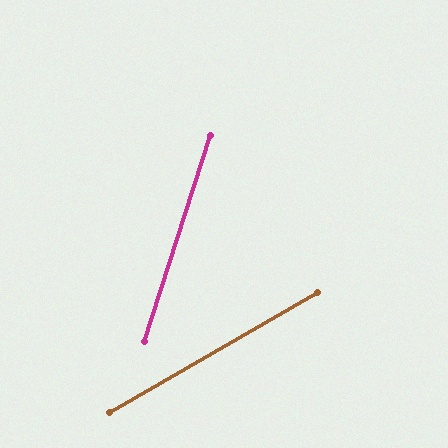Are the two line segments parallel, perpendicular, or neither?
Neither parallel nor perpendicular — they differ by about 42°.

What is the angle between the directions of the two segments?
Approximately 42 degrees.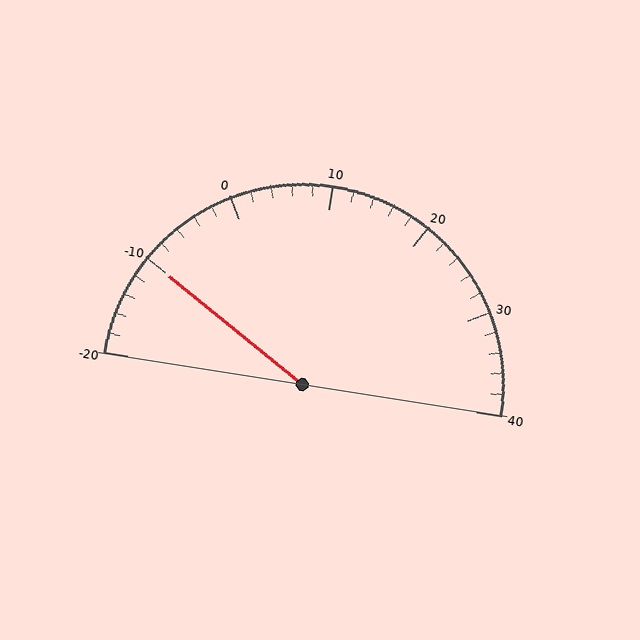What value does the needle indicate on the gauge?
The needle indicates approximately -10.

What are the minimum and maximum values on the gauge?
The gauge ranges from -20 to 40.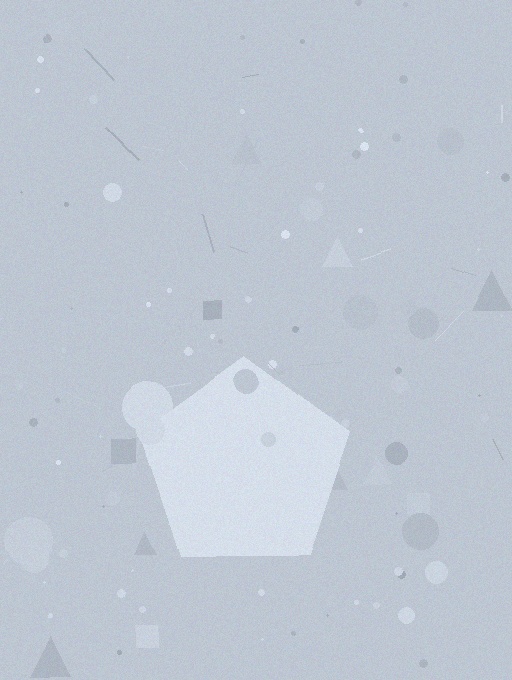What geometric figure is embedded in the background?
A pentagon is embedded in the background.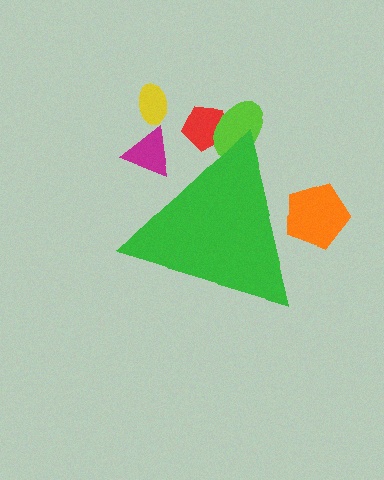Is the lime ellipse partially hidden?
Yes, the lime ellipse is partially hidden behind the green triangle.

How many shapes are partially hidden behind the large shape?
4 shapes are partially hidden.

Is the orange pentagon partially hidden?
Yes, the orange pentagon is partially hidden behind the green triangle.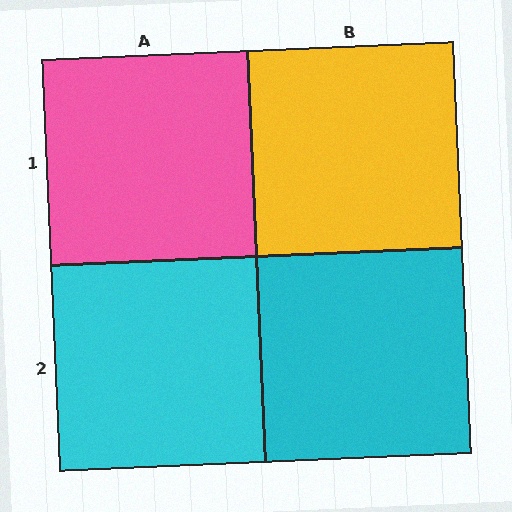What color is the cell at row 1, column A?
Pink.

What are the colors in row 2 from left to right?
Cyan, cyan.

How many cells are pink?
1 cell is pink.